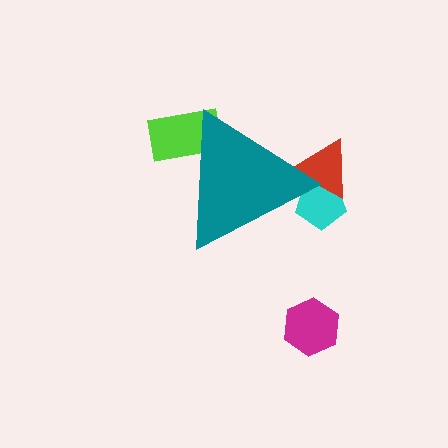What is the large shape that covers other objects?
A teal triangle.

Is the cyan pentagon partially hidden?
Yes, the cyan pentagon is partially hidden behind the teal triangle.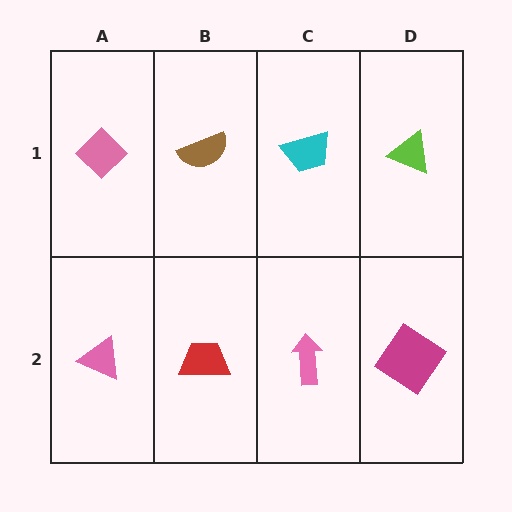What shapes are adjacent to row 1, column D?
A magenta diamond (row 2, column D), a cyan trapezoid (row 1, column C).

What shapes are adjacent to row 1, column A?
A pink triangle (row 2, column A), a brown semicircle (row 1, column B).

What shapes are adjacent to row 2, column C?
A cyan trapezoid (row 1, column C), a red trapezoid (row 2, column B), a magenta diamond (row 2, column D).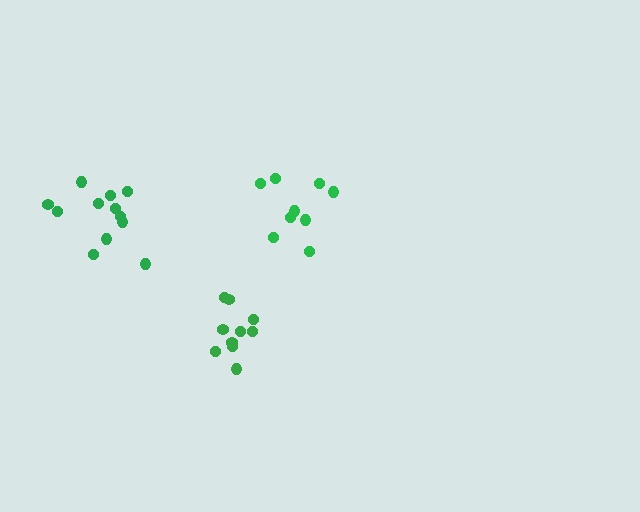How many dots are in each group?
Group 1: 12 dots, Group 2: 11 dots, Group 3: 9 dots (32 total).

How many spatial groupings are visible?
There are 3 spatial groupings.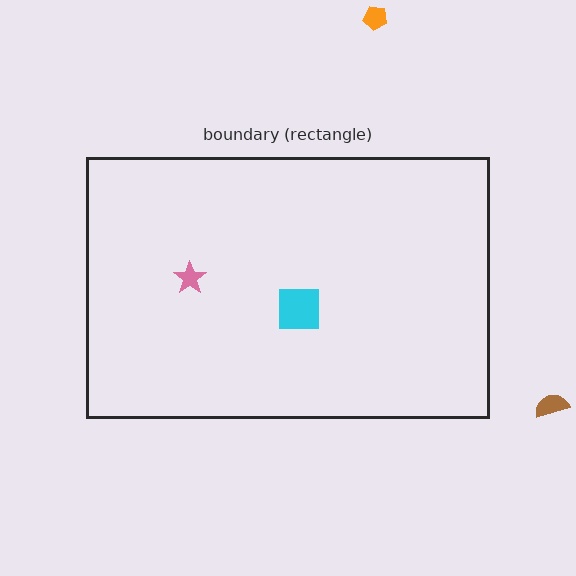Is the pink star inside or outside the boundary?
Inside.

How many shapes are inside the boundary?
2 inside, 2 outside.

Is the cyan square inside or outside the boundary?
Inside.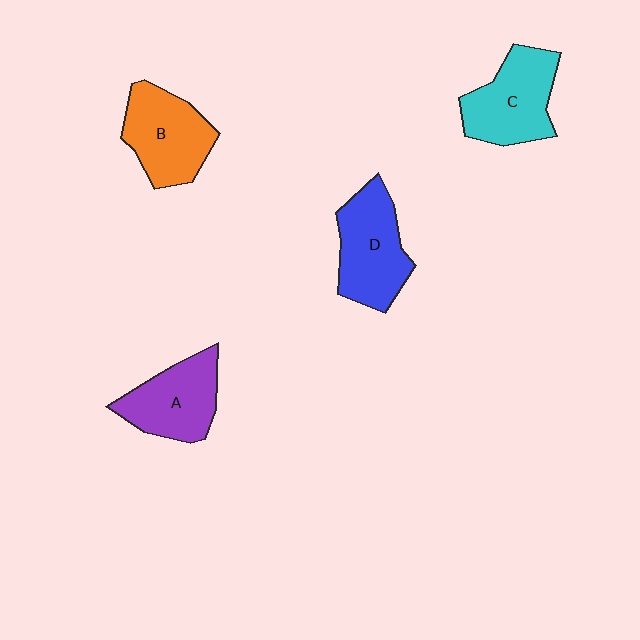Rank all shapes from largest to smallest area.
From largest to smallest: D (blue), C (cyan), B (orange), A (purple).